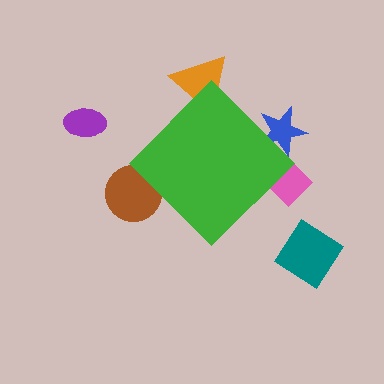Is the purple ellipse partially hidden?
No, the purple ellipse is fully visible.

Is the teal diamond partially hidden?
No, the teal diamond is fully visible.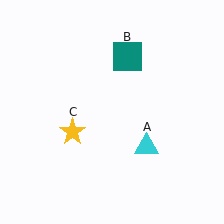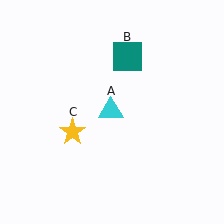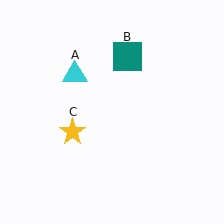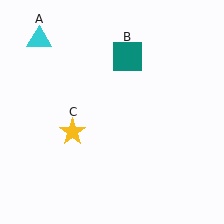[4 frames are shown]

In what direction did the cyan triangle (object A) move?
The cyan triangle (object A) moved up and to the left.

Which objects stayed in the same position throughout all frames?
Teal square (object B) and yellow star (object C) remained stationary.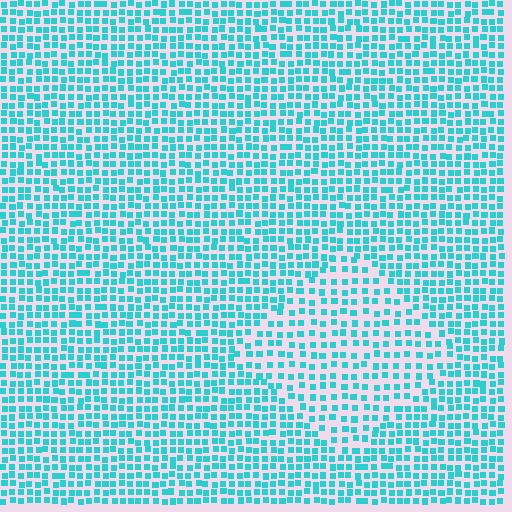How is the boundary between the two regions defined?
The boundary is defined by a change in element density (approximately 1.6x ratio). All elements are the same color, size, and shape.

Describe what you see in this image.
The image contains small cyan elements arranged at two different densities. A diamond-shaped region is visible where the elements are less densely packed than the surrounding area.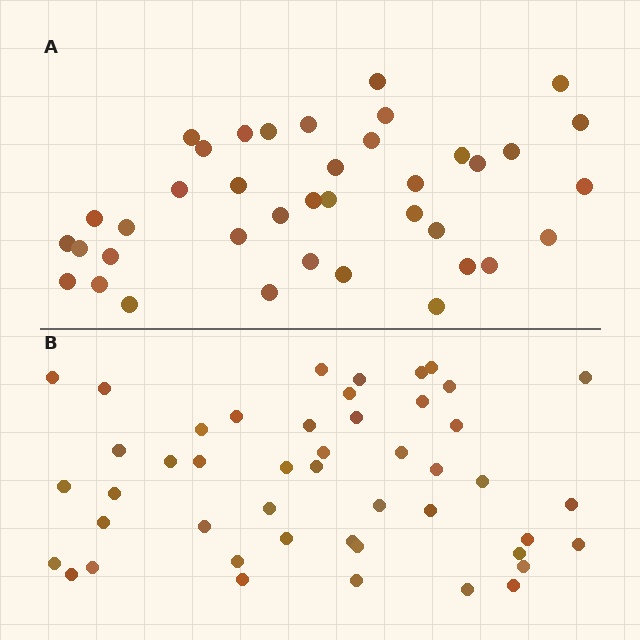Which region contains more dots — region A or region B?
Region B (the bottom region) has more dots.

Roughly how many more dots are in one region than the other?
Region B has roughly 8 or so more dots than region A.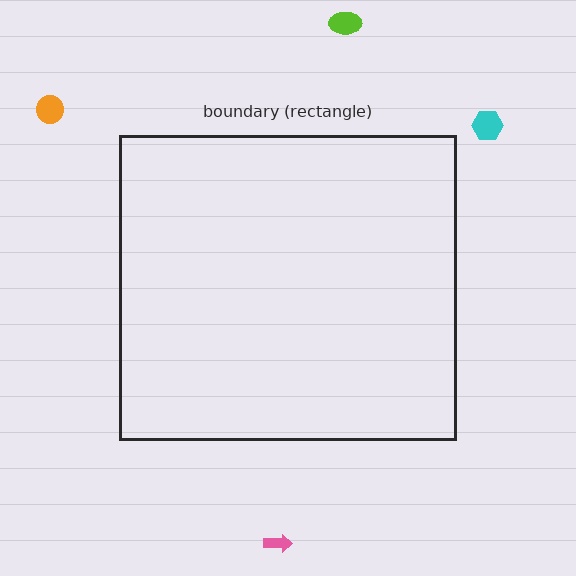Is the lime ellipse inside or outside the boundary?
Outside.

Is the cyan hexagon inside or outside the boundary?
Outside.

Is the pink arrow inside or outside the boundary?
Outside.